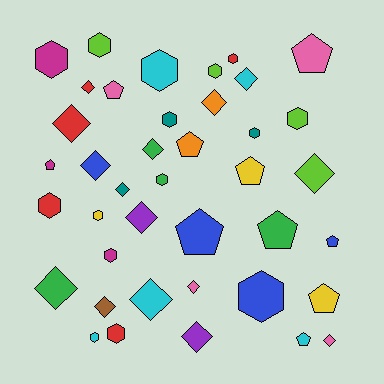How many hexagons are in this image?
There are 15 hexagons.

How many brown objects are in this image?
There is 1 brown object.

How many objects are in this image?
There are 40 objects.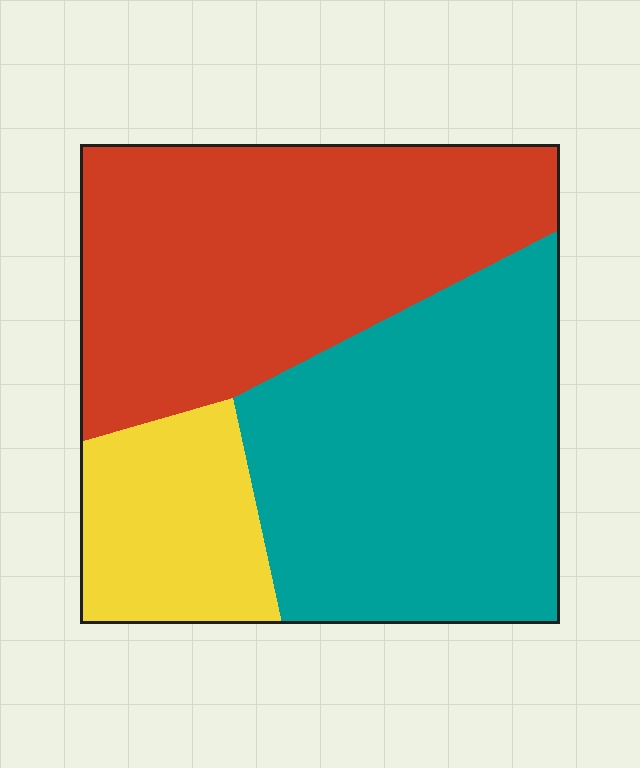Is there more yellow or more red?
Red.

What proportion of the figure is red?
Red covers around 40% of the figure.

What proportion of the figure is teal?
Teal covers 42% of the figure.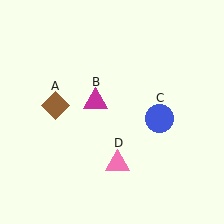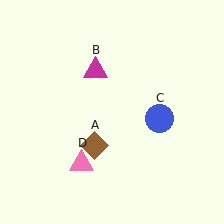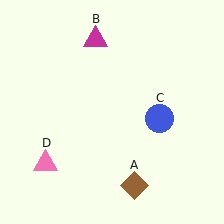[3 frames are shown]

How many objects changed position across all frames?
3 objects changed position: brown diamond (object A), magenta triangle (object B), pink triangle (object D).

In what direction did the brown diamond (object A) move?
The brown diamond (object A) moved down and to the right.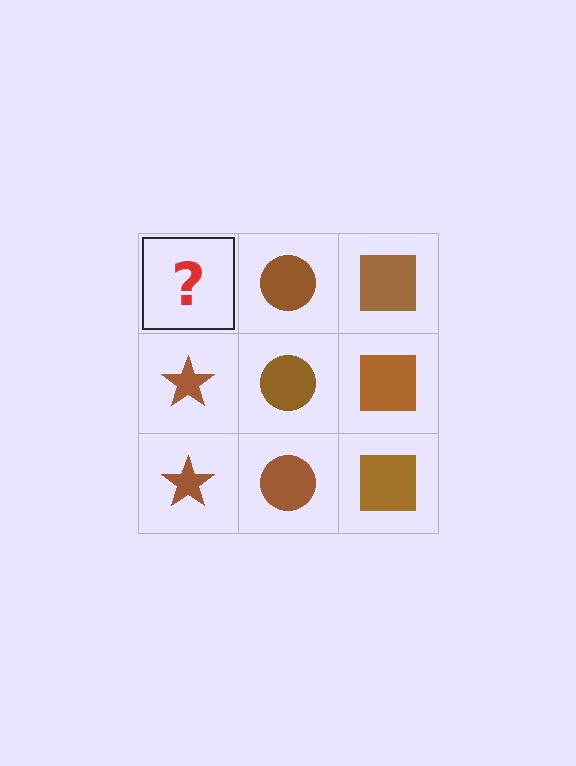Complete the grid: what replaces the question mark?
The question mark should be replaced with a brown star.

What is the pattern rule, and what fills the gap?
The rule is that each column has a consistent shape. The gap should be filled with a brown star.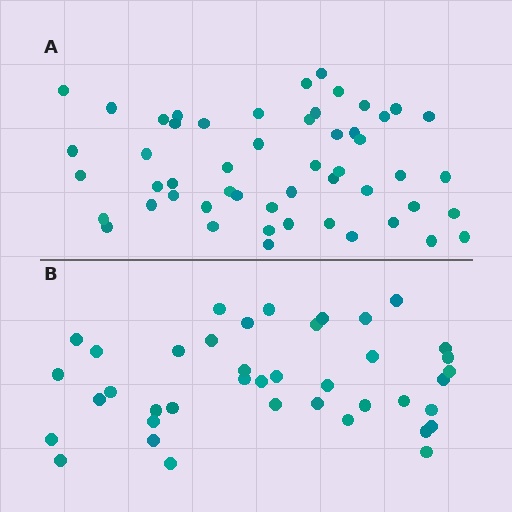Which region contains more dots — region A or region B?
Region A (the top region) has more dots.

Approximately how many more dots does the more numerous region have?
Region A has roughly 12 or so more dots than region B.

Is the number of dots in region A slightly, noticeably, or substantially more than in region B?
Region A has noticeably more, but not dramatically so. The ratio is roughly 1.3 to 1.